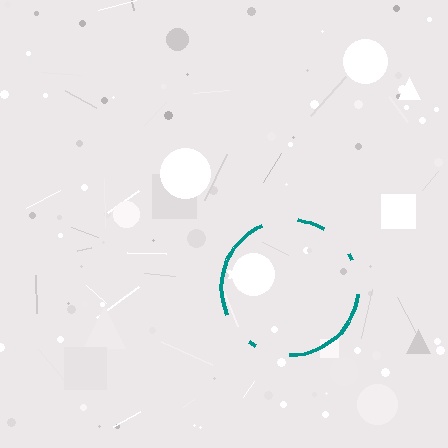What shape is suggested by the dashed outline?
The dashed outline suggests a circle.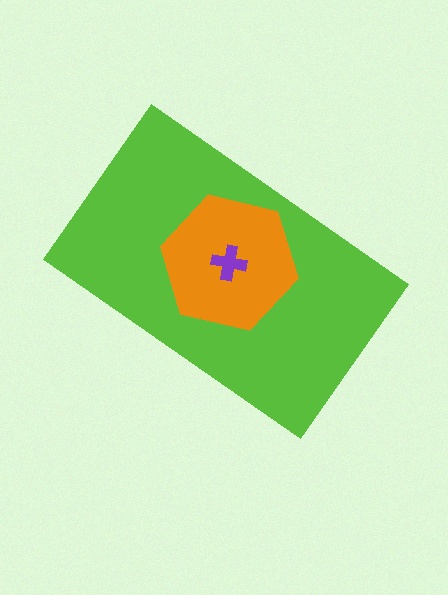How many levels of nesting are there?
3.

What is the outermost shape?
The lime rectangle.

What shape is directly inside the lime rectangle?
The orange hexagon.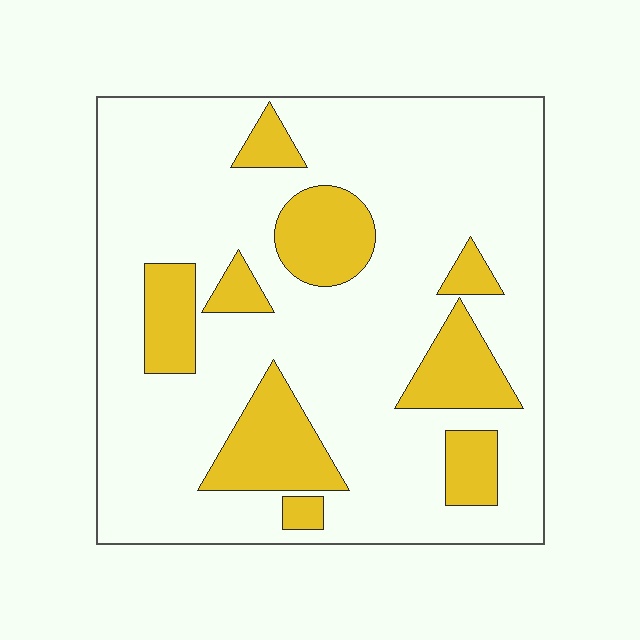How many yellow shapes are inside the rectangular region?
9.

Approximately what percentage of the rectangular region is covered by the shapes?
Approximately 20%.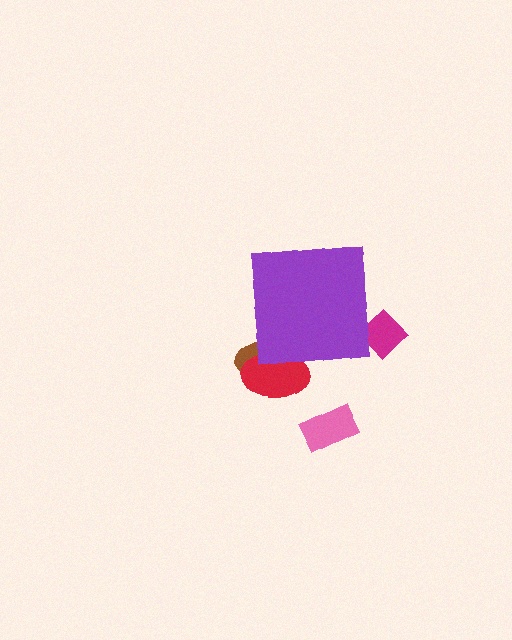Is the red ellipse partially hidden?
Yes, the red ellipse is partially hidden behind the purple square.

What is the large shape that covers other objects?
A purple square.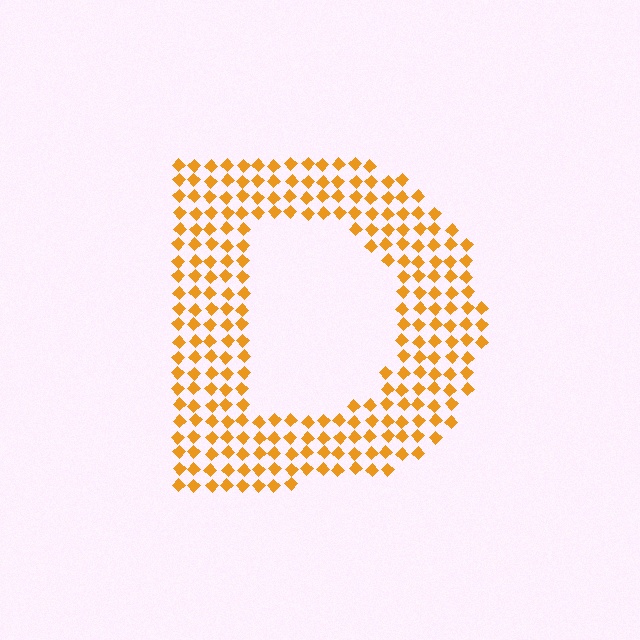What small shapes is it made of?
It is made of small diamonds.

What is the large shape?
The large shape is the letter D.